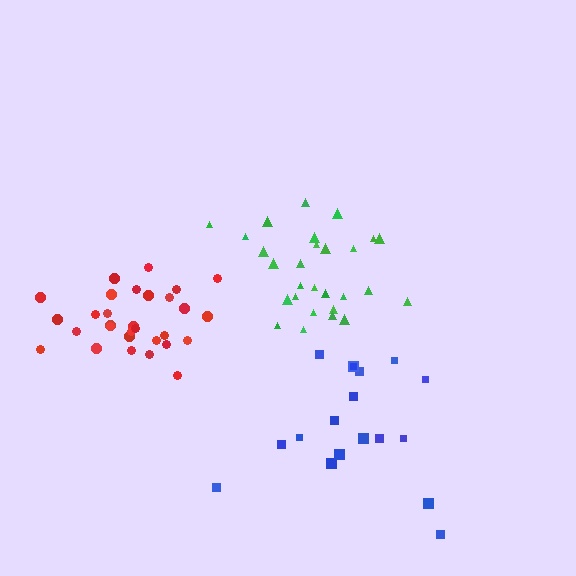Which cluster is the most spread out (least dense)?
Blue.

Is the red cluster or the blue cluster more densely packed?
Red.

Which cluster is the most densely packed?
Red.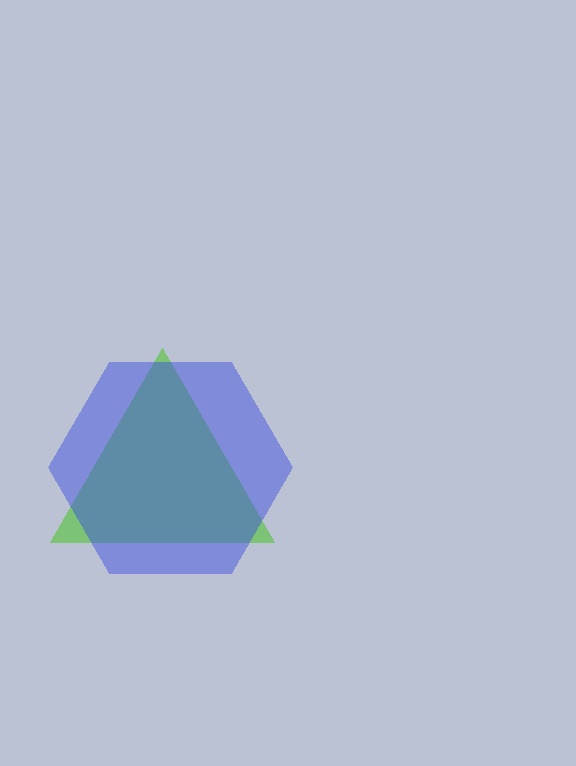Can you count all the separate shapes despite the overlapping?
Yes, there are 2 separate shapes.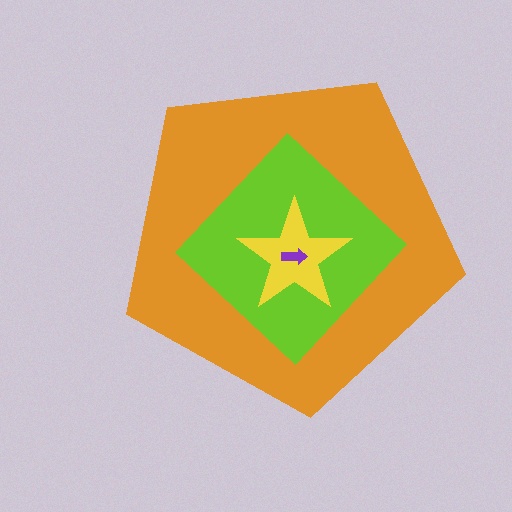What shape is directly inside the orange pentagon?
The lime diamond.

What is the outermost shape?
The orange pentagon.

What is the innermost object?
The purple arrow.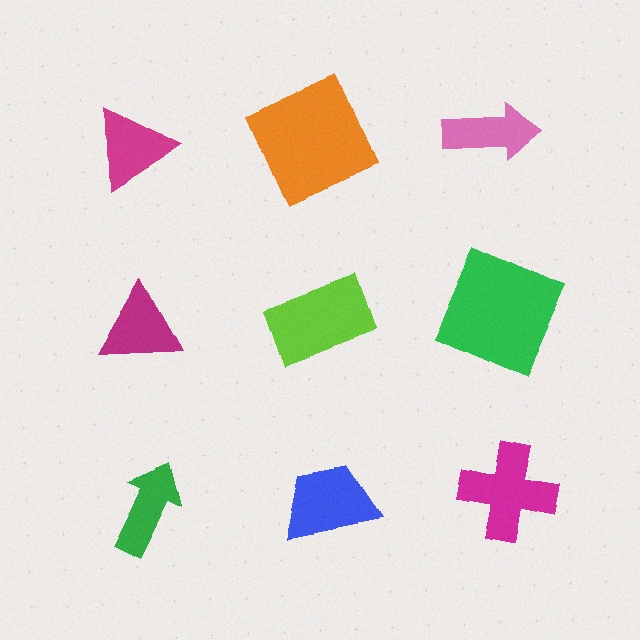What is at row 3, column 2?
A blue trapezoid.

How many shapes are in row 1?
3 shapes.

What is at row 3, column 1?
A green arrow.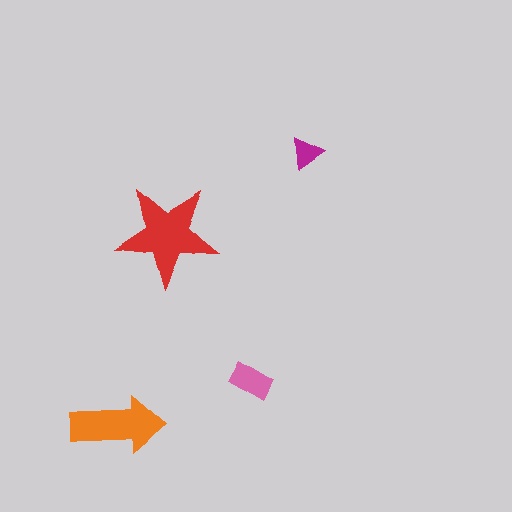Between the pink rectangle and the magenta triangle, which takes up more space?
The pink rectangle.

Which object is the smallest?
The magenta triangle.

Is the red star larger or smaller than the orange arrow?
Larger.